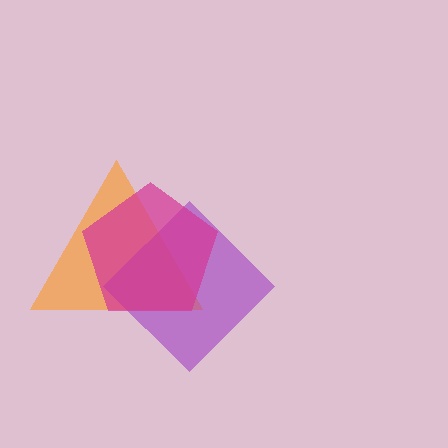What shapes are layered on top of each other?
The layered shapes are: an orange triangle, a purple diamond, a magenta pentagon.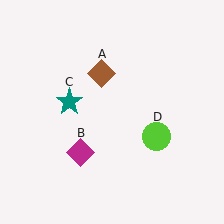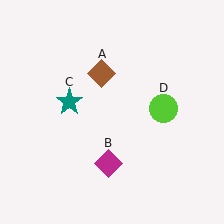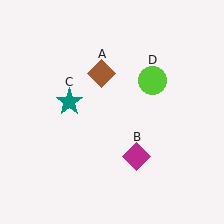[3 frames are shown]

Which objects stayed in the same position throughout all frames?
Brown diamond (object A) and teal star (object C) remained stationary.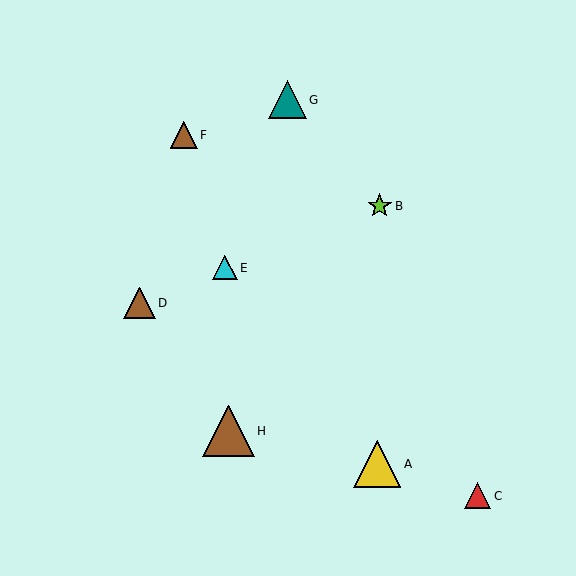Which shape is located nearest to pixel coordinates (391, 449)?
The yellow triangle (labeled A) at (377, 464) is nearest to that location.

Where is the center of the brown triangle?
The center of the brown triangle is at (229, 431).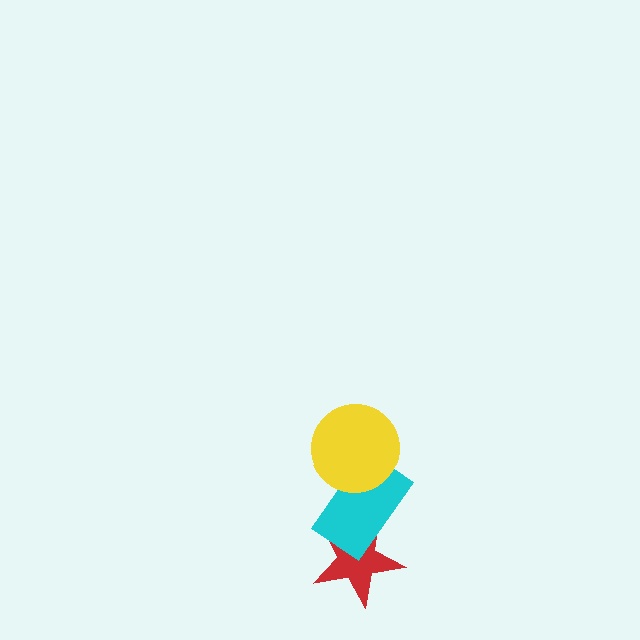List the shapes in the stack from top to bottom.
From top to bottom: the yellow circle, the cyan rectangle, the red star.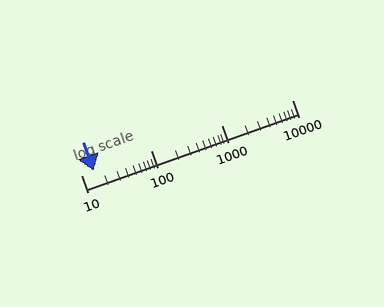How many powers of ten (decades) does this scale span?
The scale spans 3 decades, from 10 to 10000.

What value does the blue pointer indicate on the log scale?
The pointer indicates approximately 15.